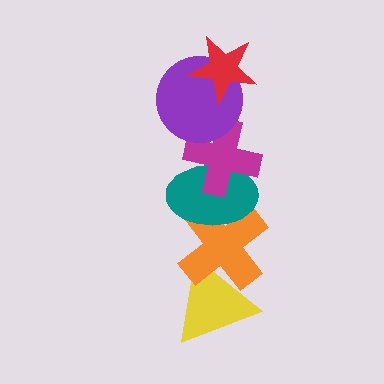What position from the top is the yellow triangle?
The yellow triangle is 6th from the top.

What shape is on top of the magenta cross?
The purple circle is on top of the magenta cross.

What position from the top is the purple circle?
The purple circle is 2nd from the top.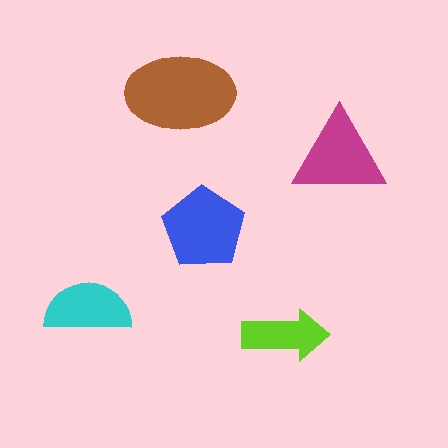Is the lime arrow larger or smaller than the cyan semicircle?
Smaller.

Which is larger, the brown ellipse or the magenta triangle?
The brown ellipse.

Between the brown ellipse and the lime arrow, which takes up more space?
The brown ellipse.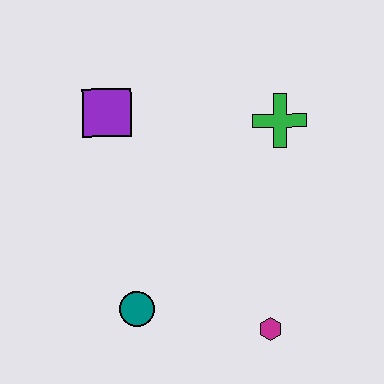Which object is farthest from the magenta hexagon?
The purple square is farthest from the magenta hexagon.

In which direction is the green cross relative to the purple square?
The green cross is to the right of the purple square.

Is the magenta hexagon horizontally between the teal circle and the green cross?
Yes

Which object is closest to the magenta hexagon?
The teal circle is closest to the magenta hexagon.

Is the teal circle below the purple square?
Yes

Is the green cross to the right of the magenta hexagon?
Yes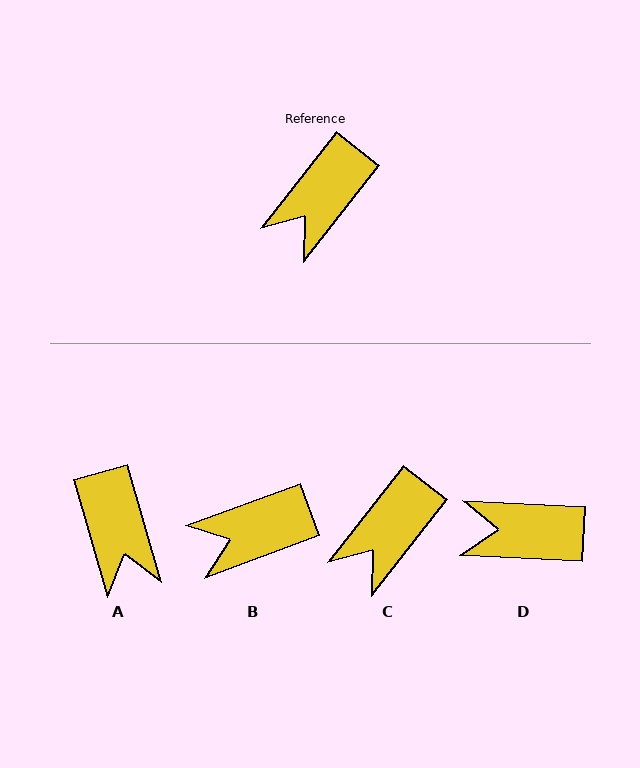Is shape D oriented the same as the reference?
No, it is off by about 55 degrees.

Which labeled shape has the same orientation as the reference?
C.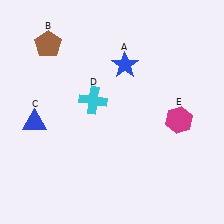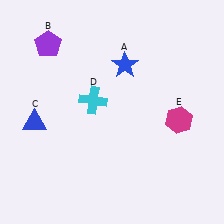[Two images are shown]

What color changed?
The pentagon (B) changed from brown in Image 1 to purple in Image 2.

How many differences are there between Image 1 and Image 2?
There is 1 difference between the two images.